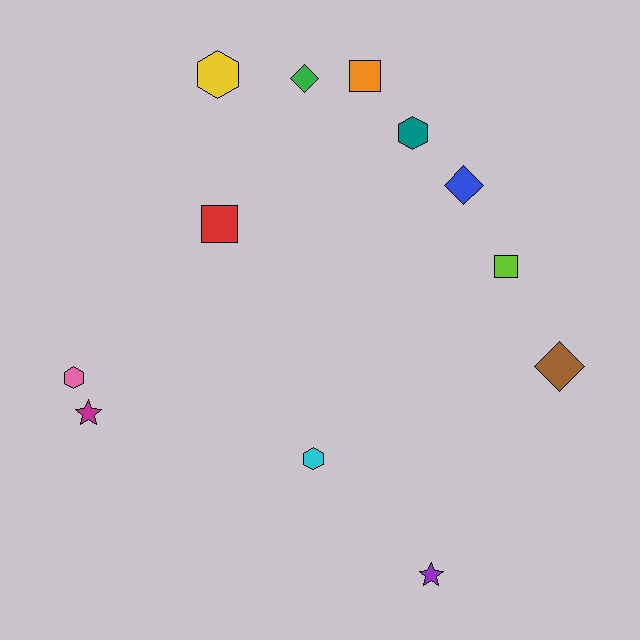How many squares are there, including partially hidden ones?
There are 3 squares.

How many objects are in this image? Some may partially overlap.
There are 12 objects.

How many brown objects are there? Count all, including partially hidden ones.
There is 1 brown object.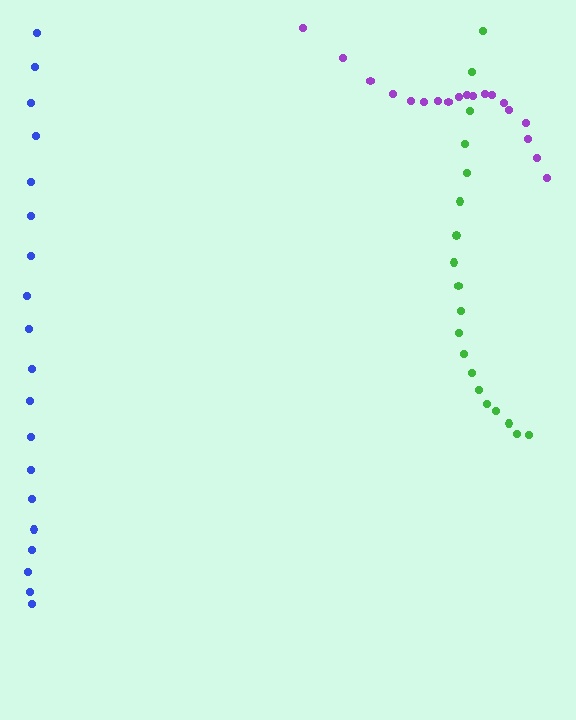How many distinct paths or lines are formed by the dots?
There are 3 distinct paths.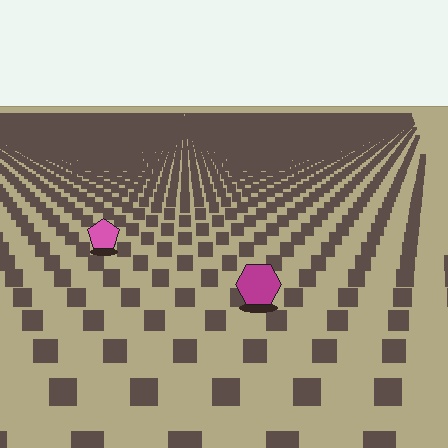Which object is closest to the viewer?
The magenta hexagon is closest. The texture marks near it are larger and more spread out.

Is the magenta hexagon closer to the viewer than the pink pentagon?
Yes. The magenta hexagon is closer — you can tell from the texture gradient: the ground texture is coarser near it.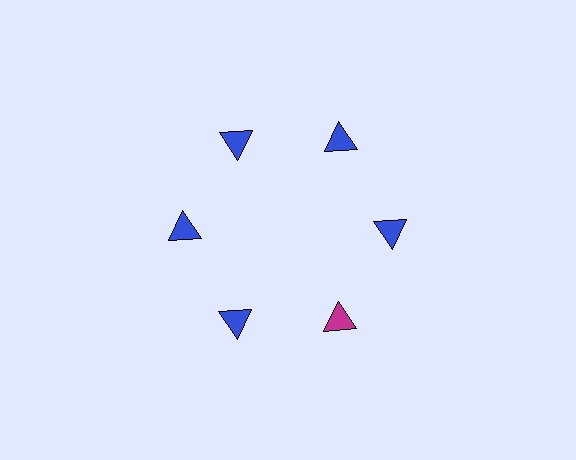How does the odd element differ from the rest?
It has a different color: magenta instead of blue.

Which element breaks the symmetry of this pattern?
The magenta triangle at roughly the 5 o'clock position breaks the symmetry. All other shapes are blue triangles.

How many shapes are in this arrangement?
There are 6 shapes arranged in a ring pattern.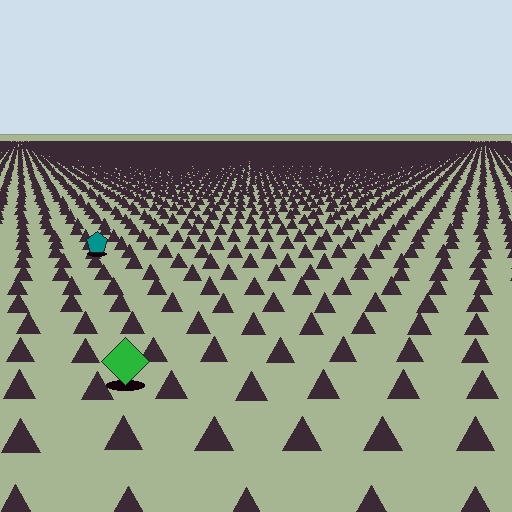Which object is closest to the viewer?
The green diamond is closest. The texture marks near it are larger and more spread out.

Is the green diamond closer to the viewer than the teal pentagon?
Yes. The green diamond is closer — you can tell from the texture gradient: the ground texture is coarser near it.